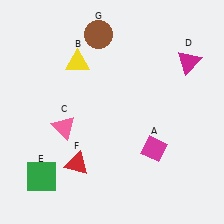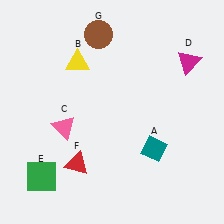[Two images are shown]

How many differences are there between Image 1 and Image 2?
There is 1 difference between the two images.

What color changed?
The diamond (A) changed from magenta in Image 1 to teal in Image 2.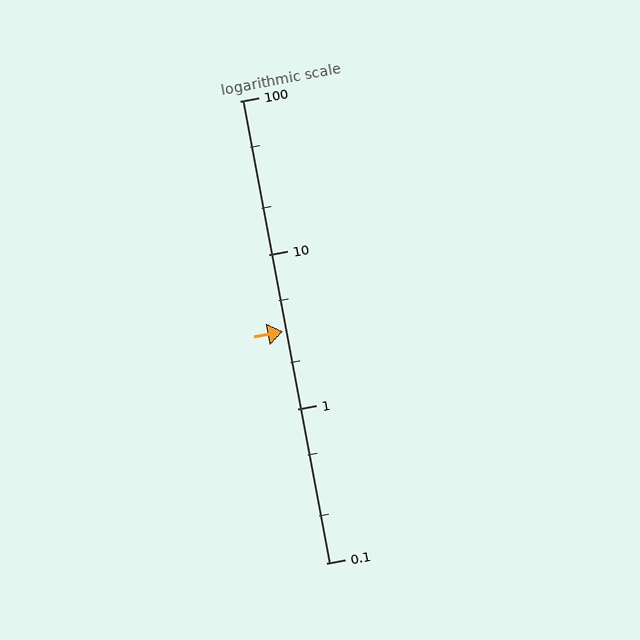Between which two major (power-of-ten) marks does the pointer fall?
The pointer is between 1 and 10.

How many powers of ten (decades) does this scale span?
The scale spans 3 decades, from 0.1 to 100.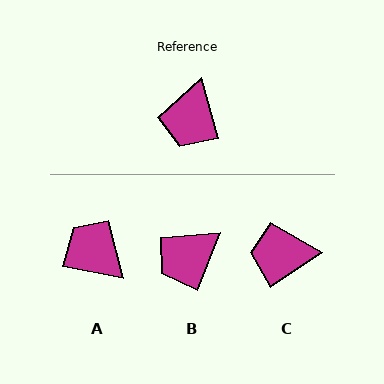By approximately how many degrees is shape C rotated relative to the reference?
Approximately 72 degrees clockwise.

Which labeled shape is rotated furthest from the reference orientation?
A, about 117 degrees away.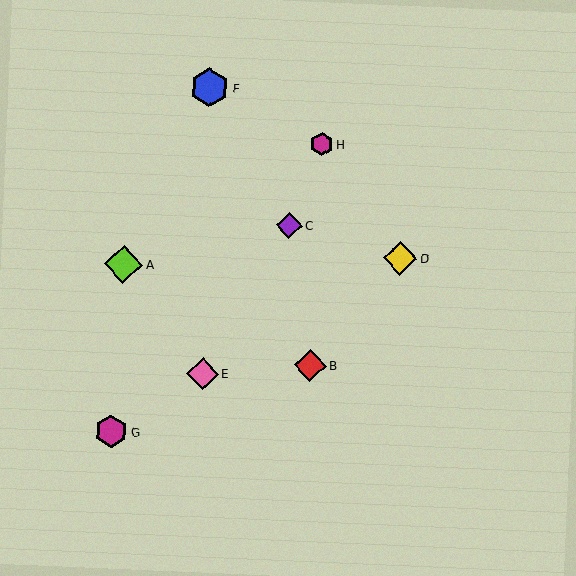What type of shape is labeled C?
Shape C is a purple diamond.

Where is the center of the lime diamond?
The center of the lime diamond is at (124, 264).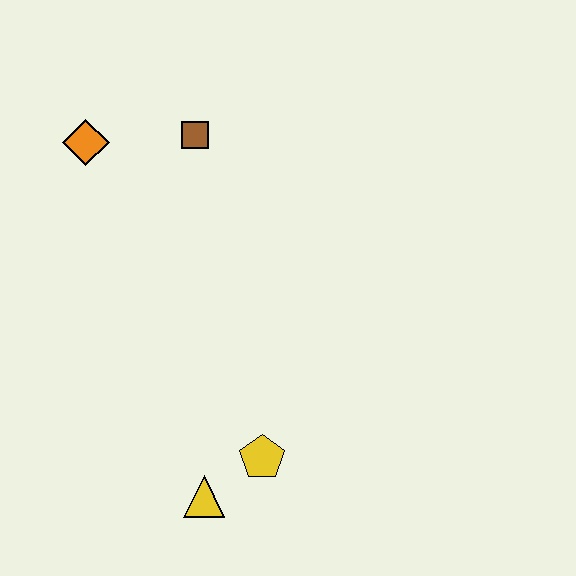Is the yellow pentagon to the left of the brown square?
No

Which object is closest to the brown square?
The orange diamond is closest to the brown square.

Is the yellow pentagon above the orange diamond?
No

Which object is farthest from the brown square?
The yellow triangle is farthest from the brown square.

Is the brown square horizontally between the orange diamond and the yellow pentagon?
Yes